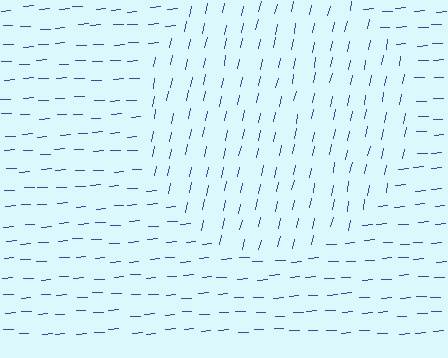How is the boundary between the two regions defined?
The boundary is defined purely by a change in line orientation (approximately 75 degrees difference). All lines are the same color and thickness.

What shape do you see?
I see a circle.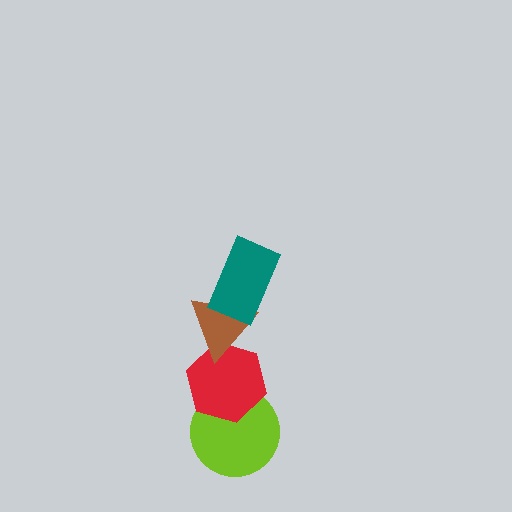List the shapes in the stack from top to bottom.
From top to bottom: the teal rectangle, the brown triangle, the red hexagon, the lime circle.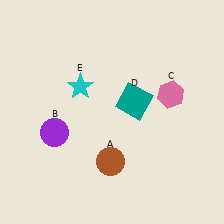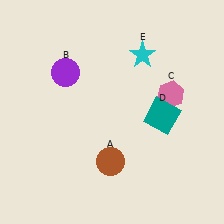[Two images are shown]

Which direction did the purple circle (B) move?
The purple circle (B) moved up.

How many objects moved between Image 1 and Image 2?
3 objects moved between the two images.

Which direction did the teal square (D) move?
The teal square (D) moved right.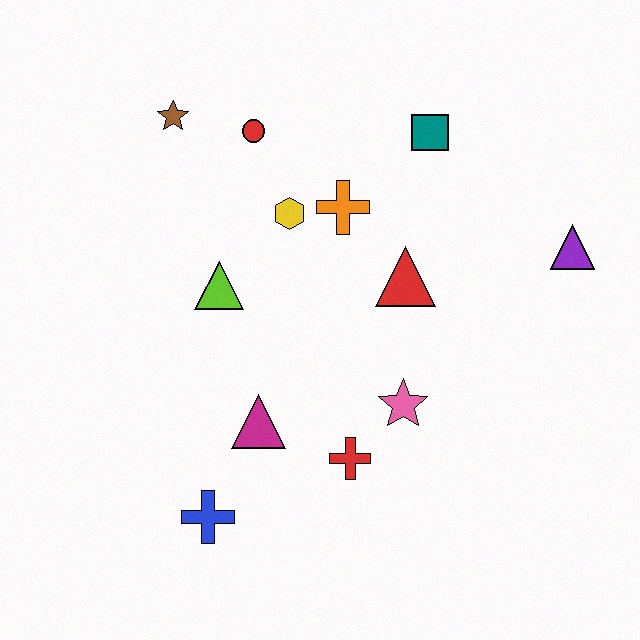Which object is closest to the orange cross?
The yellow hexagon is closest to the orange cross.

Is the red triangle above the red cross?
Yes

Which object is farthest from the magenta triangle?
The purple triangle is farthest from the magenta triangle.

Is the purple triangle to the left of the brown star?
No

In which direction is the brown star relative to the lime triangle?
The brown star is above the lime triangle.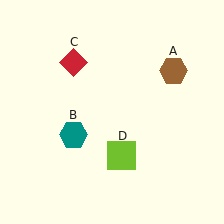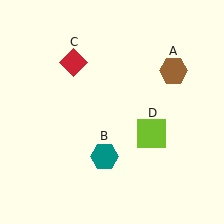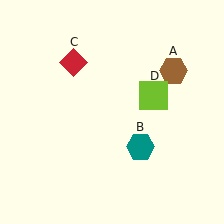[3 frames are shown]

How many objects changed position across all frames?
2 objects changed position: teal hexagon (object B), lime square (object D).